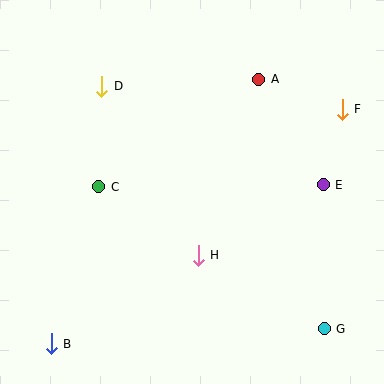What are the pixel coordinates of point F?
Point F is at (342, 109).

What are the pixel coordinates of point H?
Point H is at (198, 255).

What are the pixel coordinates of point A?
Point A is at (259, 79).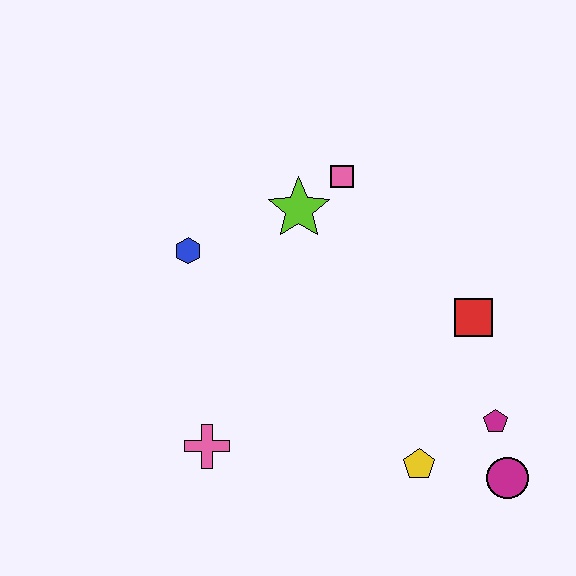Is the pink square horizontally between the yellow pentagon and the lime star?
Yes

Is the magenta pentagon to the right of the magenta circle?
No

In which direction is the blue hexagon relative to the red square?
The blue hexagon is to the left of the red square.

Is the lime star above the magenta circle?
Yes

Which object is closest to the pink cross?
The blue hexagon is closest to the pink cross.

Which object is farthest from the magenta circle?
The blue hexagon is farthest from the magenta circle.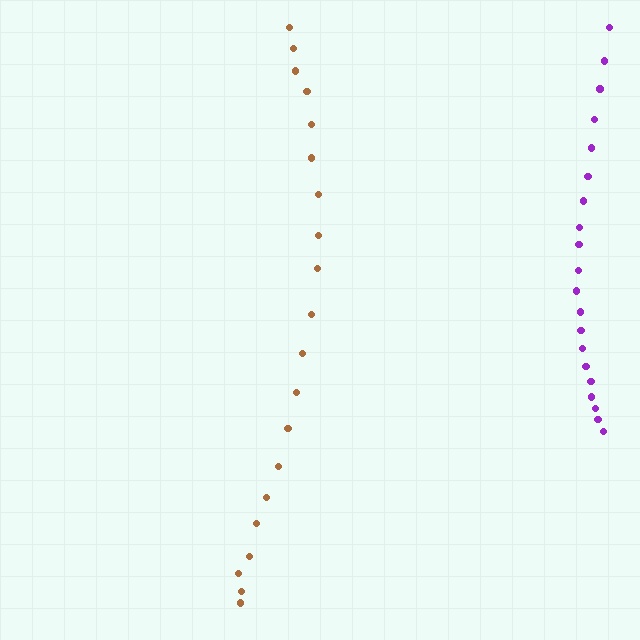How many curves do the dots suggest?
There are 2 distinct paths.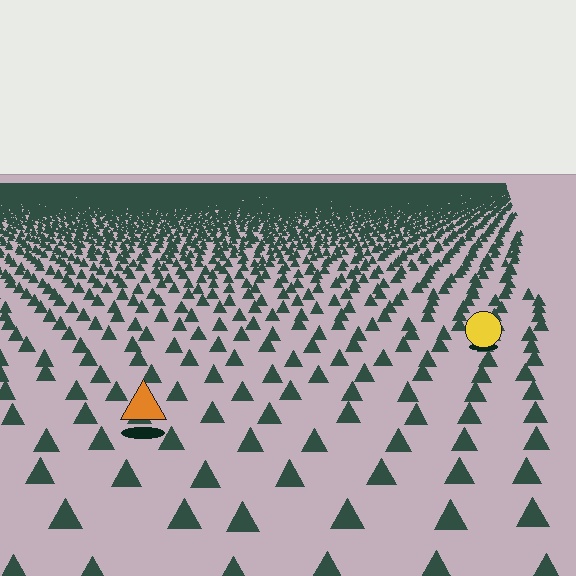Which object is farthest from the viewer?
The yellow circle is farthest from the viewer. It appears smaller and the ground texture around it is denser.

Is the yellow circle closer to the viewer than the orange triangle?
No. The orange triangle is closer — you can tell from the texture gradient: the ground texture is coarser near it.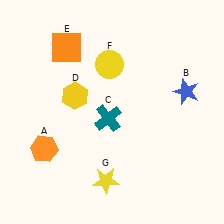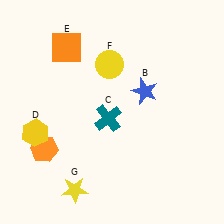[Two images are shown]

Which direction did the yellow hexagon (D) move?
The yellow hexagon (D) moved left.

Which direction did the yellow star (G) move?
The yellow star (G) moved left.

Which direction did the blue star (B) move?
The blue star (B) moved left.